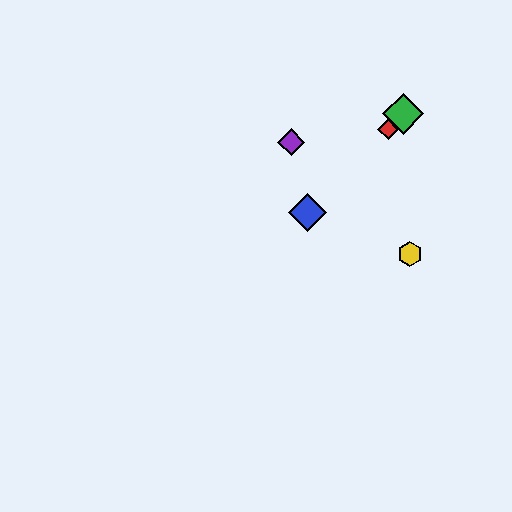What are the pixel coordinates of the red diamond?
The red diamond is at (388, 129).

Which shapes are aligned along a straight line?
The red diamond, the blue diamond, the green diamond are aligned along a straight line.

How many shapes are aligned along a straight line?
3 shapes (the red diamond, the blue diamond, the green diamond) are aligned along a straight line.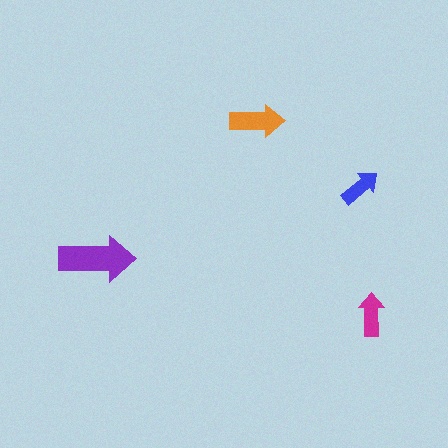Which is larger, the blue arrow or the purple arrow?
The purple one.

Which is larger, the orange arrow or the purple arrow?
The purple one.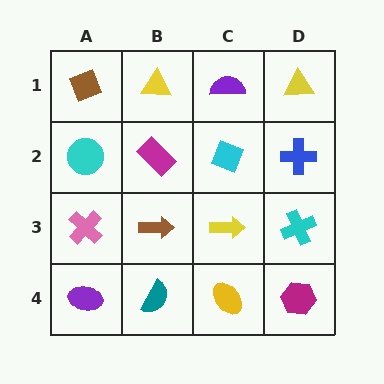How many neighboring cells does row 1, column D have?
2.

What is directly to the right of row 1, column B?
A purple semicircle.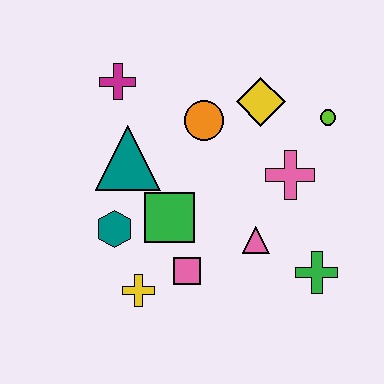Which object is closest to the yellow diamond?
The orange circle is closest to the yellow diamond.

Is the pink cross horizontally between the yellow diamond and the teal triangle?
No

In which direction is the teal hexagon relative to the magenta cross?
The teal hexagon is below the magenta cross.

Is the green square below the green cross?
No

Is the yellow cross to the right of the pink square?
No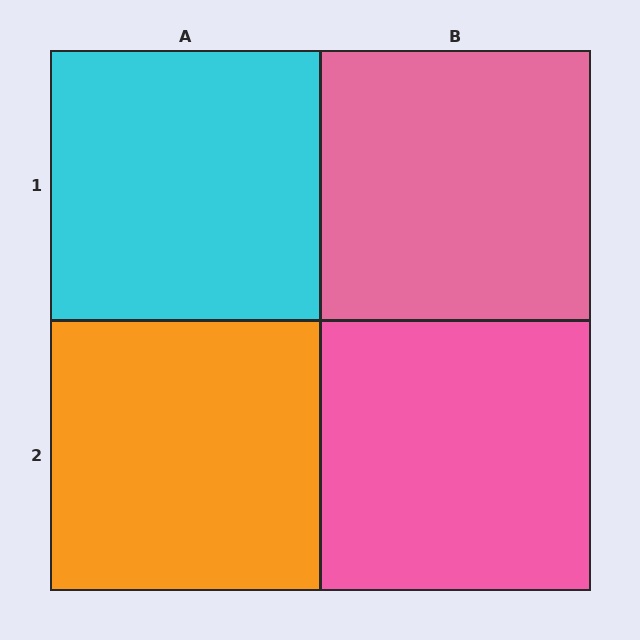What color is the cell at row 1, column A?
Cyan.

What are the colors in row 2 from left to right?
Orange, pink.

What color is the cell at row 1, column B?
Pink.